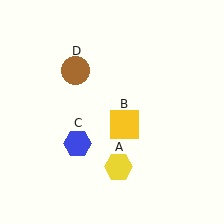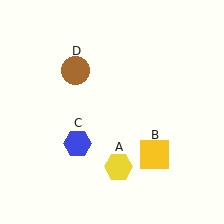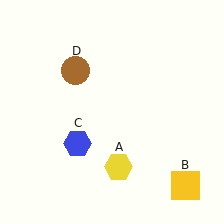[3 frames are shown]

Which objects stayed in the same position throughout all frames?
Yellow hexagon (object A) and blue hexagon (object C) and brown circle (object D) remained stationary.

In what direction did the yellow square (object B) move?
The yellow square (object B) moved down and to the right.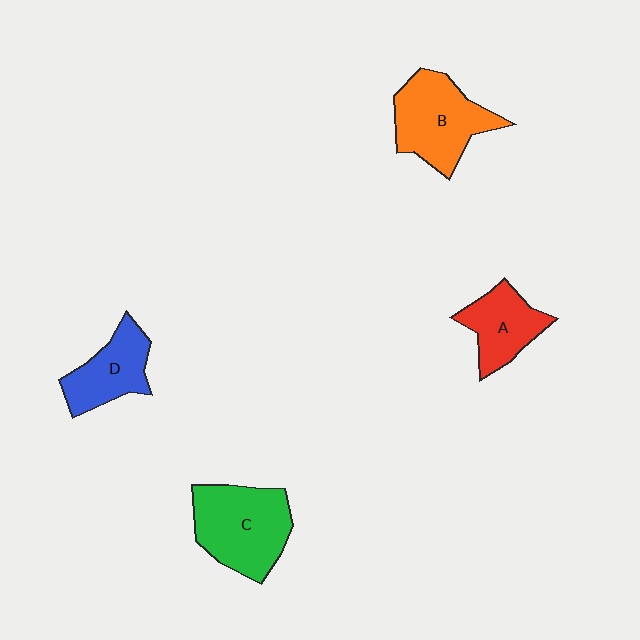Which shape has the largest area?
Shape C (green).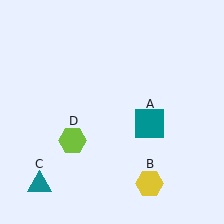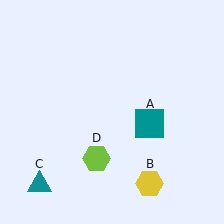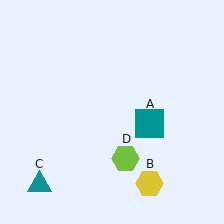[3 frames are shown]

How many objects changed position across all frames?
1 object changed position: lime hexagon (object D).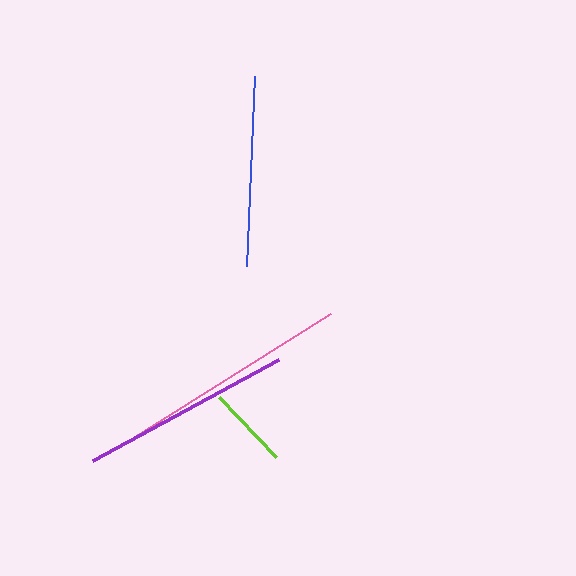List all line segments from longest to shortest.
From longest to shortest: pink, purple, blue, lime.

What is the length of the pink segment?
The pink segment is approximately 245 pixels long.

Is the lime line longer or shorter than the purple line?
The purple line is longer than the lime line.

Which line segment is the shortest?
The lime line is the shortest at approximately 83 pixels.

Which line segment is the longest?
The pink line is the longest at approximately 245 pixels.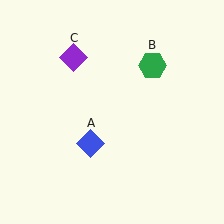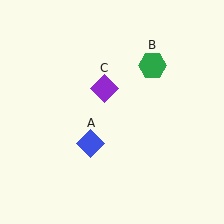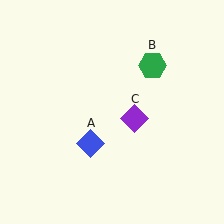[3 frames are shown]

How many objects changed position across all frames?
1 object changed position: purple diamond (object C).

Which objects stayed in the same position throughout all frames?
Blue diamond (object A) and green hexagon (object B) remained stationary.